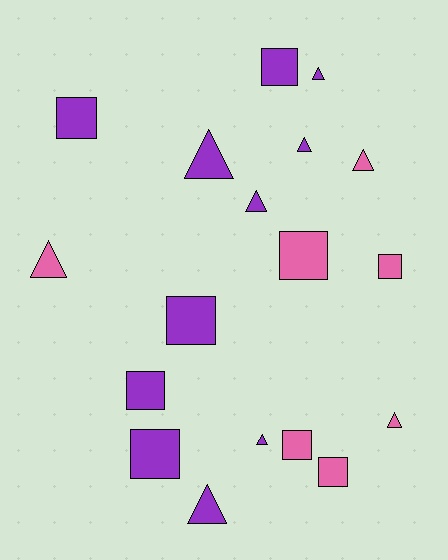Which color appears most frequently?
Purple, with 11 objects.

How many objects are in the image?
There are 18 objects.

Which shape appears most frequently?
Triangle, with 9 objects.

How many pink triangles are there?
There are 3 pink triangles.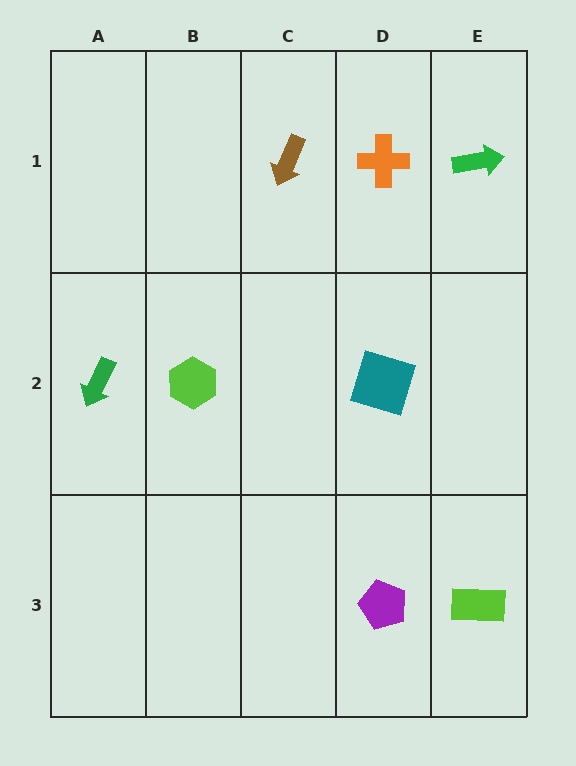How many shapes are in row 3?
2 shapes.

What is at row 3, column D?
A purple pentagon.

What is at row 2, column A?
A green arrow.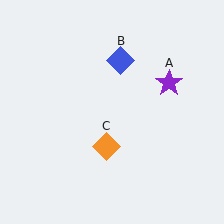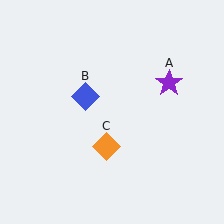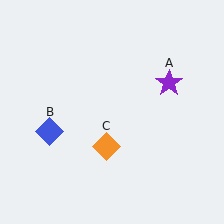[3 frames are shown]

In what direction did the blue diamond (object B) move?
The blue diamond (object B) moved down and to the left.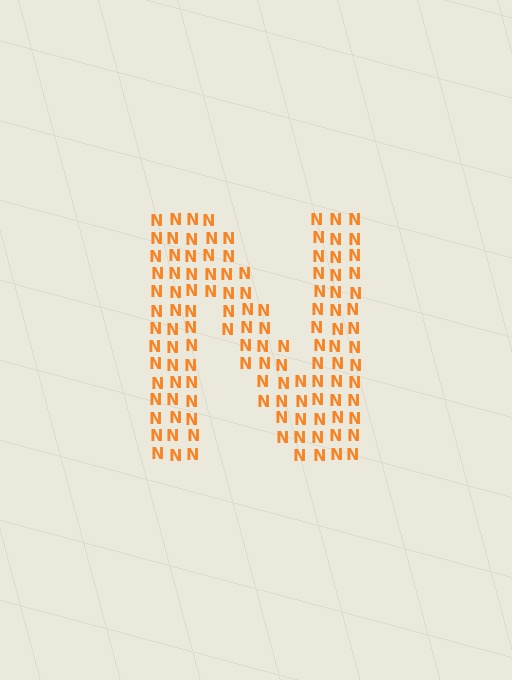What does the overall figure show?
The overall figure shows the letter N.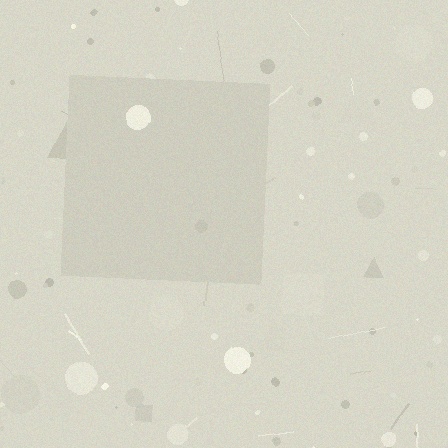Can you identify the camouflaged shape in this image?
The camouflaged shape is a square.